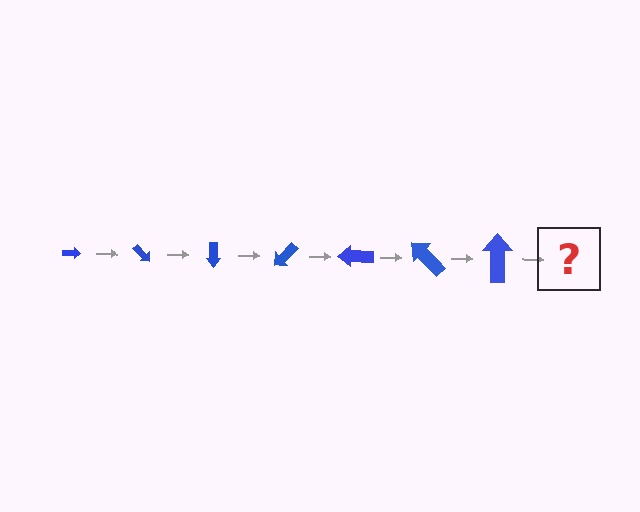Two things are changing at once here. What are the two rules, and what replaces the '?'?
The two rules are that the arrow grows larger each step and it rotates 45 degrees each step. The '?' should be an arrow, larger than the previous one and rotated 315 degrees from the start.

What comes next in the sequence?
The next element should be an arrow, larger than the previous one and rotated 315 degrees from the start.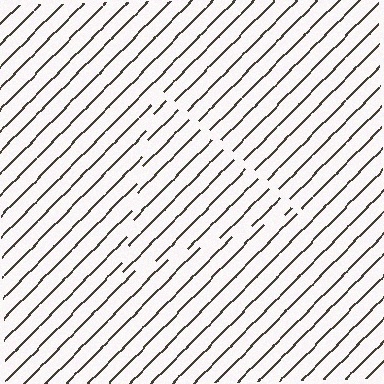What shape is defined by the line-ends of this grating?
An illusory triangle. The interior of the shape contains the same grating, shifted by half a period — the contour is defined by the phase discontinuity where line-ends from the inner and outer gratings abut.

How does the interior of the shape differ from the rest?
The interior of the shape contains the same grating, shifted by half a period — the contour is defined by the phase discontinuity where line-ends from the inner and outer gratings abut.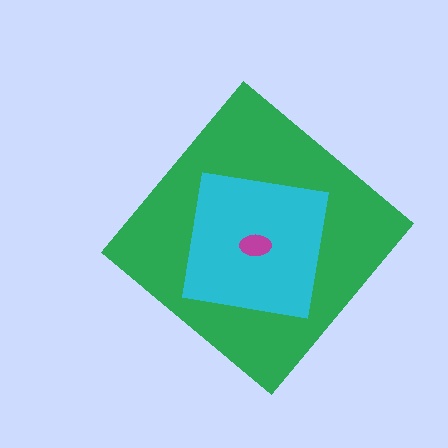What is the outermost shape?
The green diamond.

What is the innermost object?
The magenta ellipse.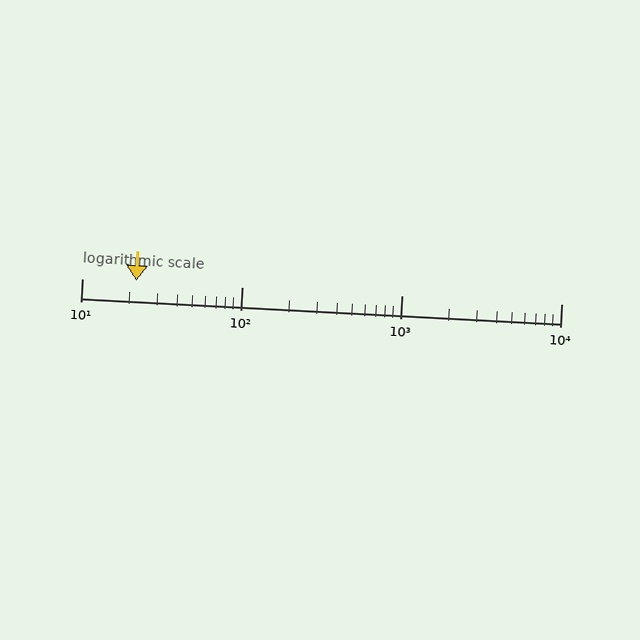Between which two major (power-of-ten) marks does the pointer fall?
The pointer is between 10 and 100.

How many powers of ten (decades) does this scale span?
The scale spans 3 decades, from 10 to 10000.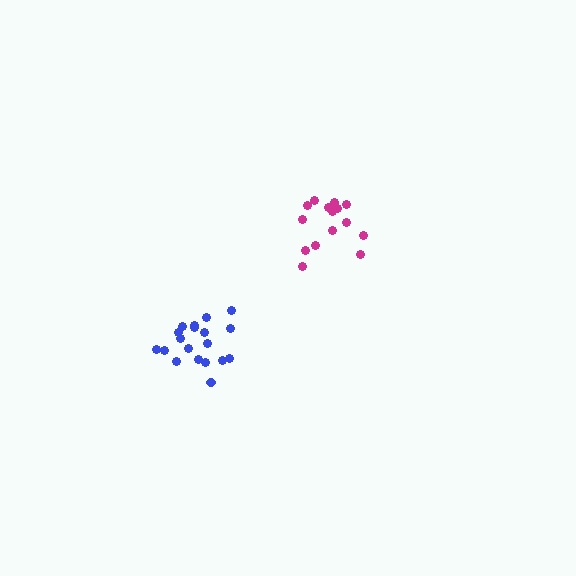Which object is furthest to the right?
The magenta cluster is rightmost.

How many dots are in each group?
Group 1: 15 dots, Group 2: 19 dots (34 total).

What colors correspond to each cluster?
The clusters are colored: magenta, blue.